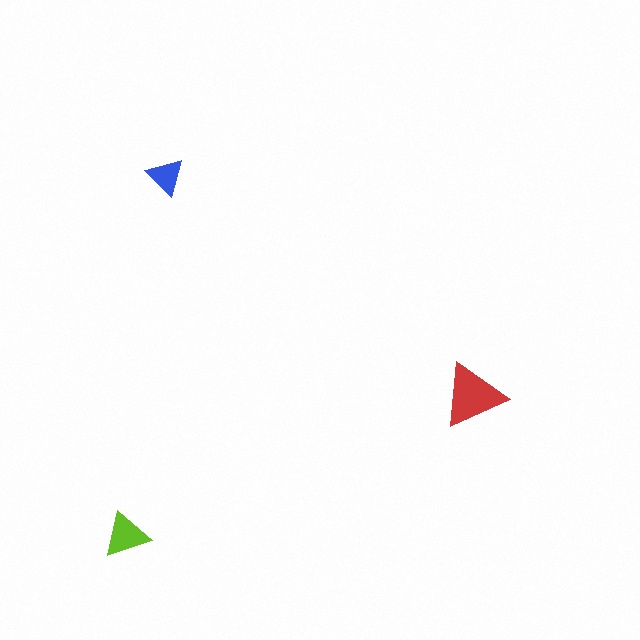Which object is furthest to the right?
The red triangle is rightmost.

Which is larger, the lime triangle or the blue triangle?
The lime one.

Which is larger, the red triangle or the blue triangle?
The red one.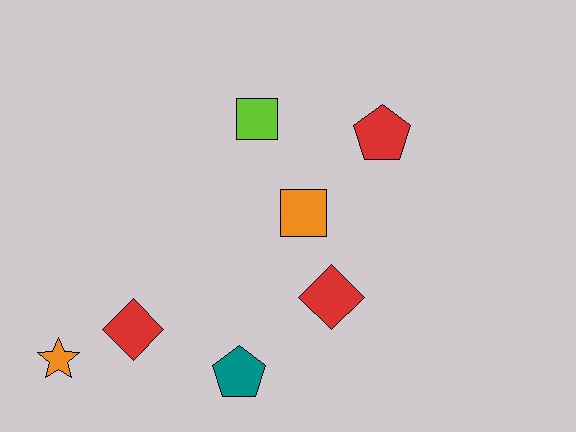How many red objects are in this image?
There are 3 red objects.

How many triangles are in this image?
There are no triangles.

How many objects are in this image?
There are 7 objects.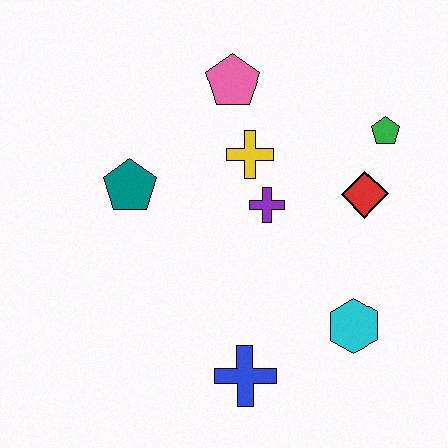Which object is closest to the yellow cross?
The purple cross is closest to the yellow cross.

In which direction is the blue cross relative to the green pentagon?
The blue cross is below the green pentagon.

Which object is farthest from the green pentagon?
The blue cross is farthest from the green pentagon.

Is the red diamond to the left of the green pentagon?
Yes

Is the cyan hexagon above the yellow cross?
No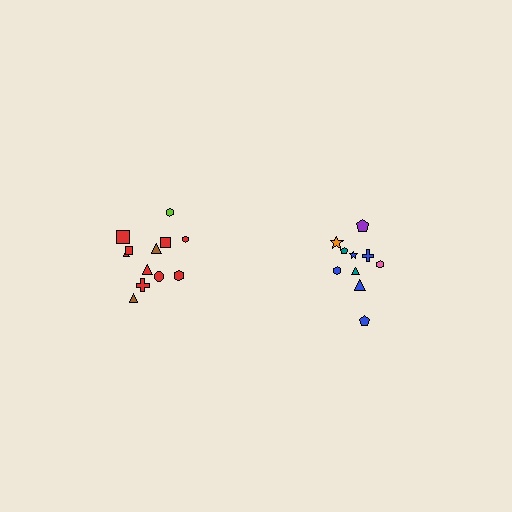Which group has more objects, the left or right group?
The left group.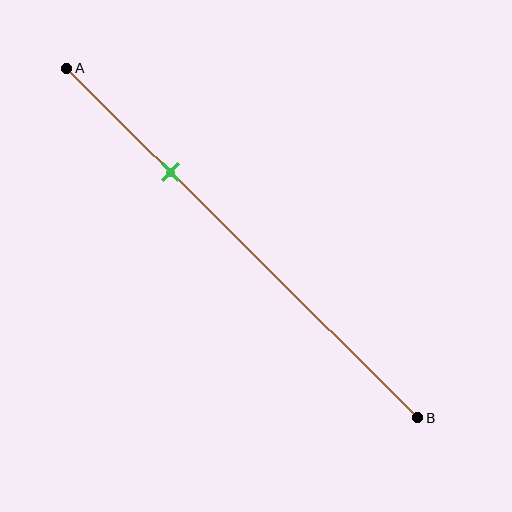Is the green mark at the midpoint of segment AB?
No, the mark is at about 30% from A, not at the 50% midpoint.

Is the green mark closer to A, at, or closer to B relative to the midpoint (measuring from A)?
The green mark is closer to point A than the midpoint of segment AB.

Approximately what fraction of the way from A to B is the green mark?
The green mark is approximately 30% of the way from A to B.